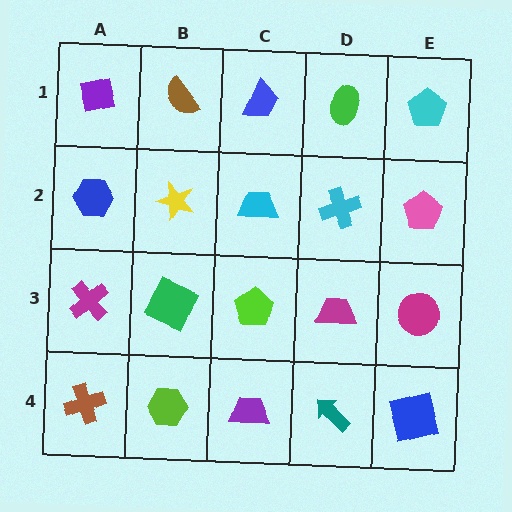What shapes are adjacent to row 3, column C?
A cyan trapezoid (row 2, column C), a purple trapezoid (row 4, column C), a green square (row 3, column B), a magenta trapezoid (row 3, column D).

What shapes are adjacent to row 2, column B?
A brown semicircle (row 1, column B), a green square (row 3, column B), a blue hexagon (row 2, column A), a cyan trapezoid (row 2, column C).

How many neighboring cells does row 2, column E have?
3.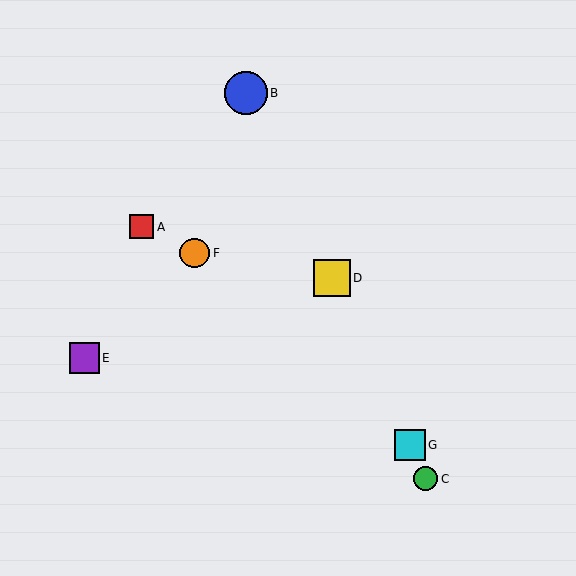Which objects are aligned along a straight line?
Objects B, C, D, G are aligned along a straight line.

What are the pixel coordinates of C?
Object C is at (426, 479).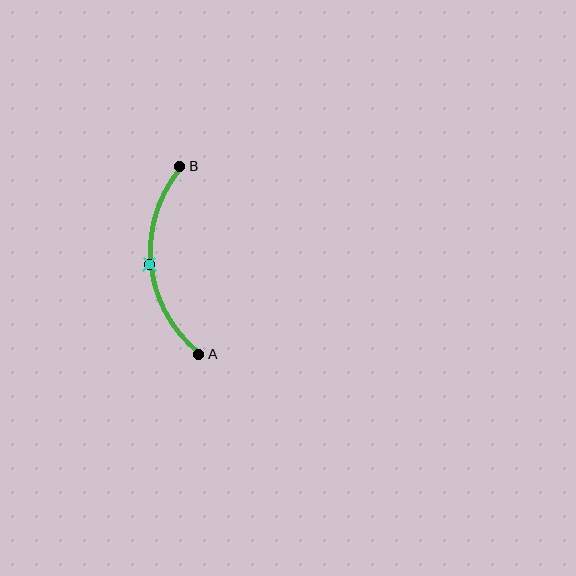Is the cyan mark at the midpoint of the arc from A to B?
Yes. The cyan mark lies on the arc at equal arc-length from both A and B — it is the arc midpoint.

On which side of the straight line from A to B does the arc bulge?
The arc bulges to the left of the straight line connecting A and B.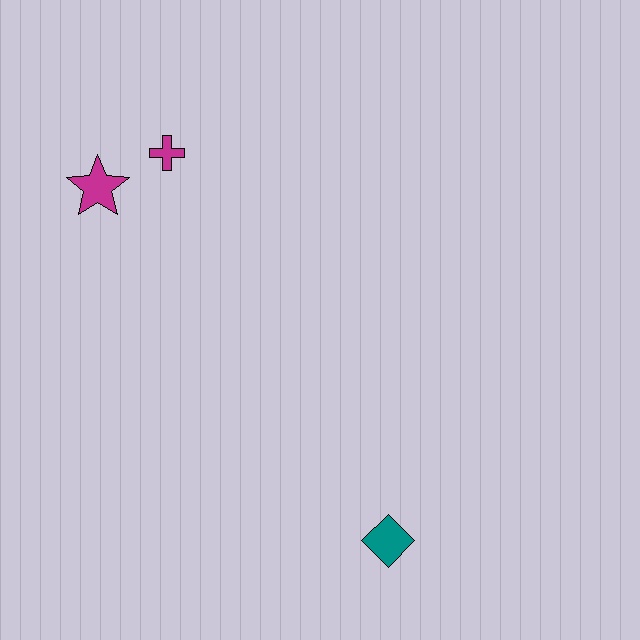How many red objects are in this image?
There are no red objects.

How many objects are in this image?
There are 3 objects.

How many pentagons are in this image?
There are no pentagons.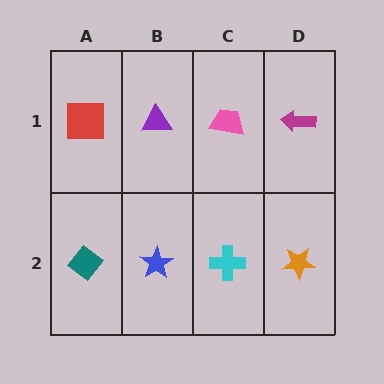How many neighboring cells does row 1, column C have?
3.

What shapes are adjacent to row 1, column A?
A teal diamond (row 2, column A), a purple triangle (row 1, column B).